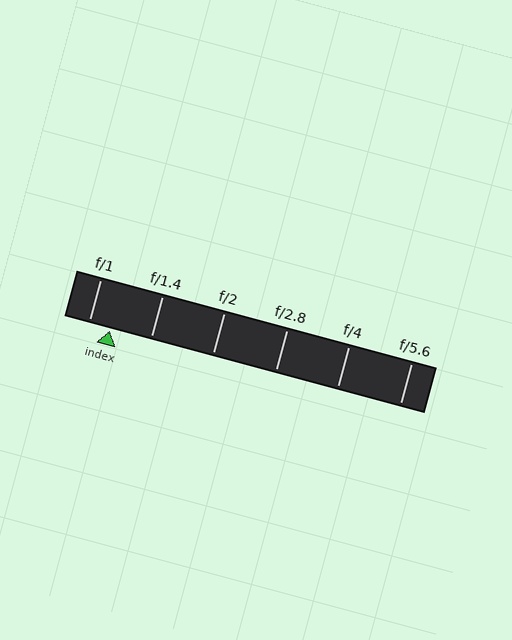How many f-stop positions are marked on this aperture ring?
There are 6 f-stop positions marked.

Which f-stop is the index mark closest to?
The index mark is closest to f/1.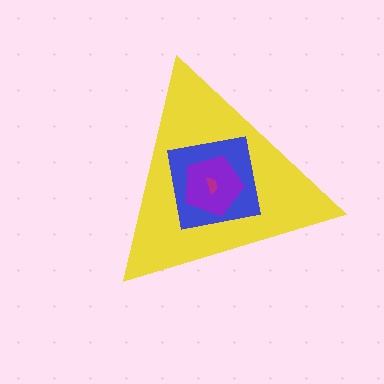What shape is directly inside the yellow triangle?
The blue square.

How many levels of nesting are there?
4.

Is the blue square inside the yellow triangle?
Yes.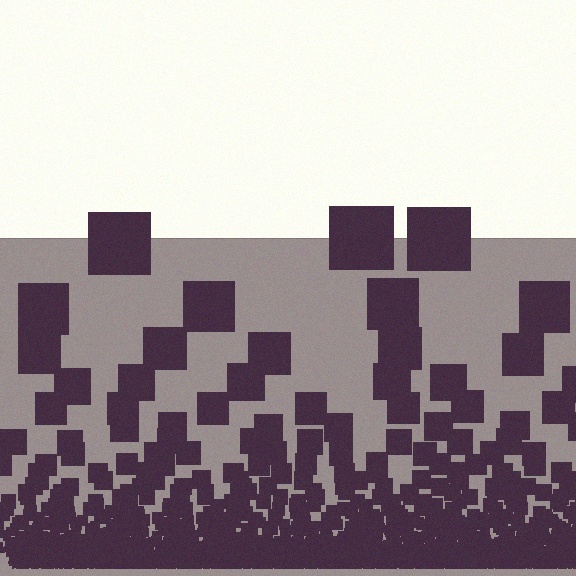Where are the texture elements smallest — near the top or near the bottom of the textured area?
Near the bottom.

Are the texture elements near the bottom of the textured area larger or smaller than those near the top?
Smaller. The gradient is inverted — elements near the bottom are smaller and denser.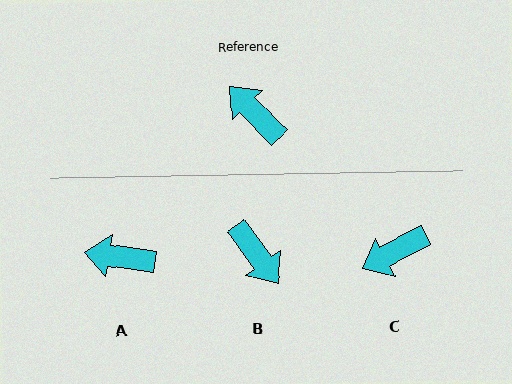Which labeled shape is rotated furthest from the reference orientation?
B, about 172 degrees away.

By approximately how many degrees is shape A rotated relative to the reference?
Approximately 37 degrees counter-clockwise.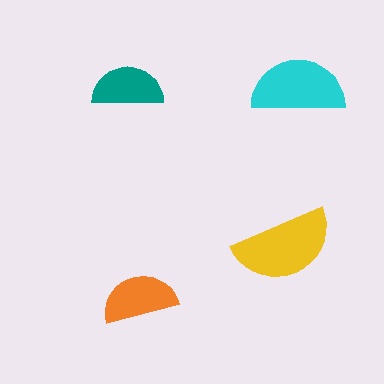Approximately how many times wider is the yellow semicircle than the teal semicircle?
About 1.5 times wider.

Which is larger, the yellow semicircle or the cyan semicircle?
The yellow one.